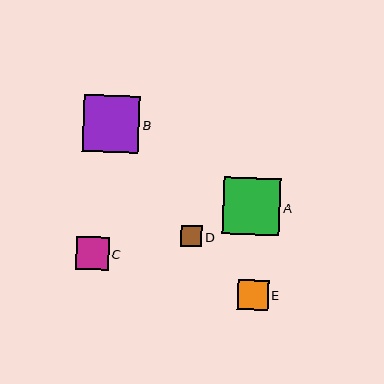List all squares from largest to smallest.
From largest to smallest: A, B, C, E, D.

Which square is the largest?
Square A is the largest with a size of approximately 57 pixels.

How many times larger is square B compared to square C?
Square B is approximately 1.7 times the size of square C.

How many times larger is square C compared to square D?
Square C is approximately 1.5 times the size of square D.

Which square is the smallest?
Square D is the smallest with a size of approximately 21 pixels.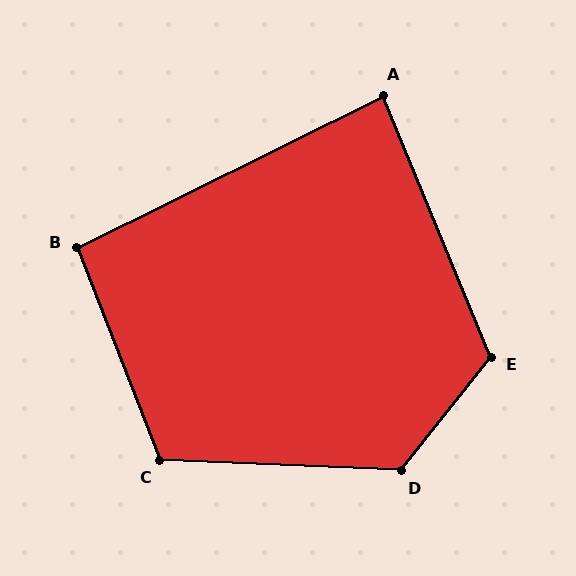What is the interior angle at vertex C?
Approximately 114 degrees (obtuse).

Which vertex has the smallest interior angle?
A, at approximately 86 degrees.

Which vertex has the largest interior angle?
D, at approximately 126 degrees.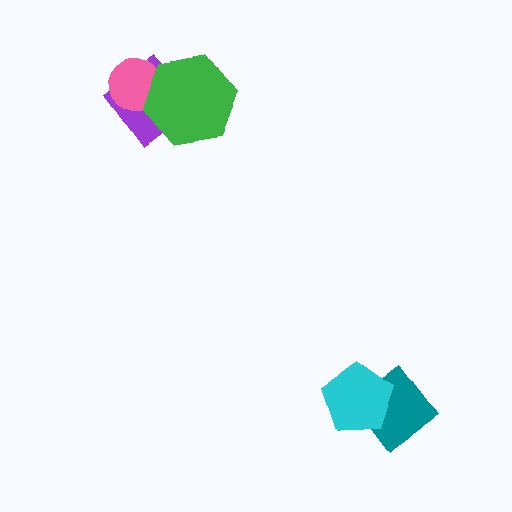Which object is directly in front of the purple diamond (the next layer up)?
The pink circle is directly in front of the purple diamond.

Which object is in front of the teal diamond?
The cyan pentagon is in front of the teal diamond.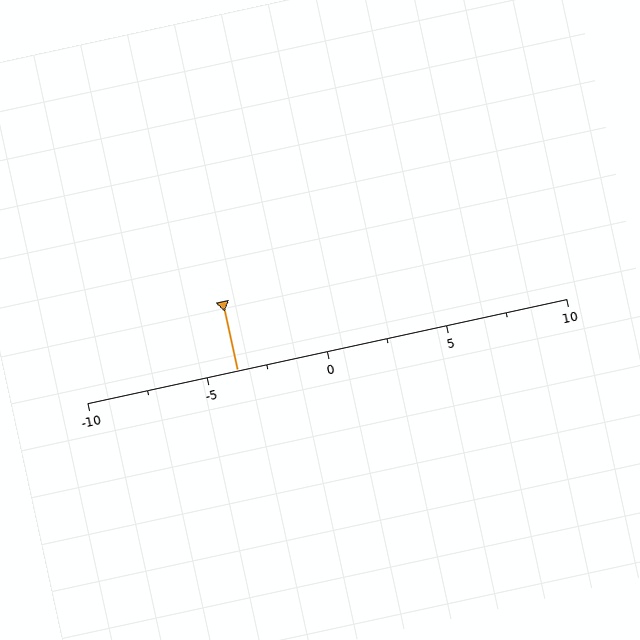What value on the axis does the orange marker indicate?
The marker indicates approximately -3.8.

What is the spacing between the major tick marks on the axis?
The major ticks are spaced 5 apart.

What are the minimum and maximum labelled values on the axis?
The axis runs from -10 to 10.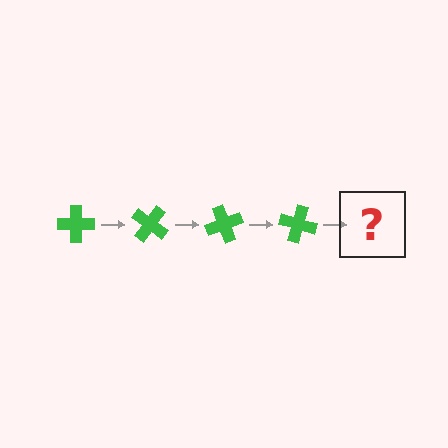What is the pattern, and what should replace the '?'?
The pattern is that the cross rotates 35 degrees each step. The '?' should be a green cross rotated 140 degrees.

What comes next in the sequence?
The next element should be a green cross rotated 140 degrees.